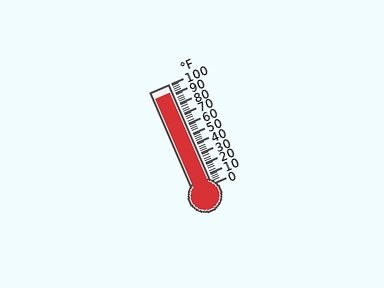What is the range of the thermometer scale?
The thermometer scale ranges from 0°F to 100°F.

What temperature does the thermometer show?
The thermometer shows approximately 92°F.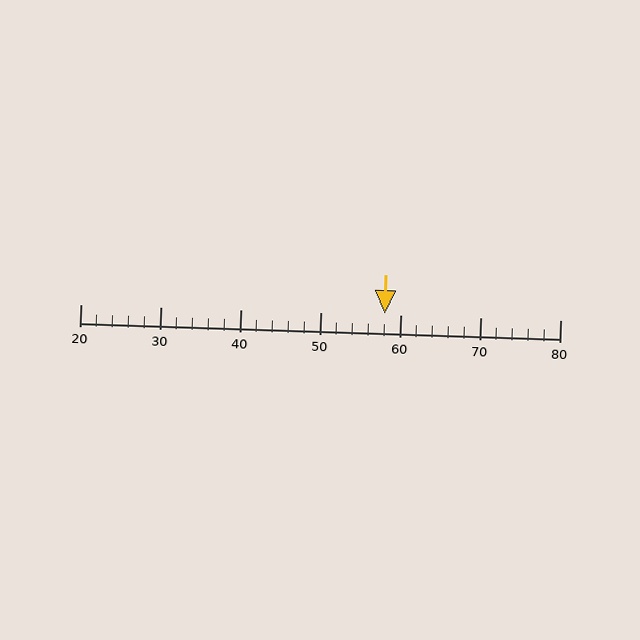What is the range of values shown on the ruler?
The ruler shows values from 20 to 80.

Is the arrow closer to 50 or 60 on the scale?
The arrow is closer to 60.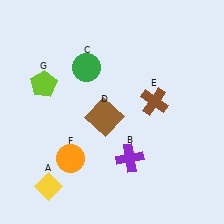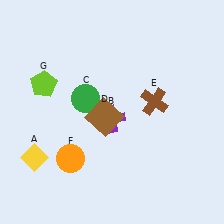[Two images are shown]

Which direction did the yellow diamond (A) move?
The yellow diamond (A) moved up.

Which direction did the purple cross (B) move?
The purple cross (B) moved up.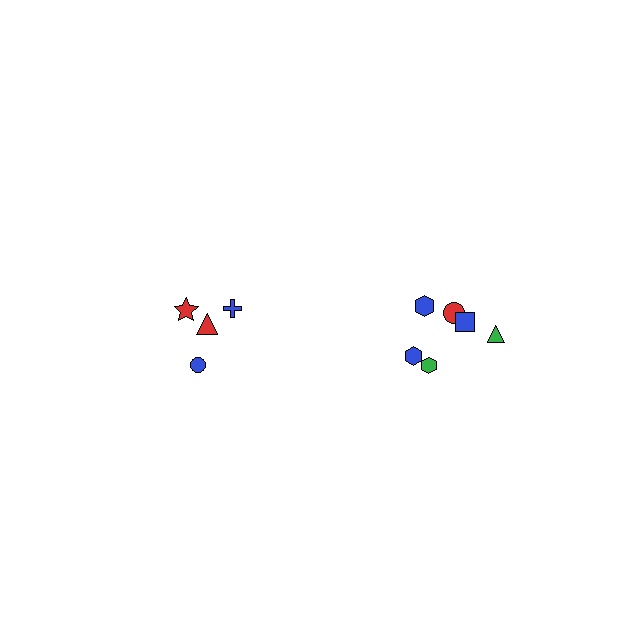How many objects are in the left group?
There are 4 objects.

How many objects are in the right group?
There are 6 objects.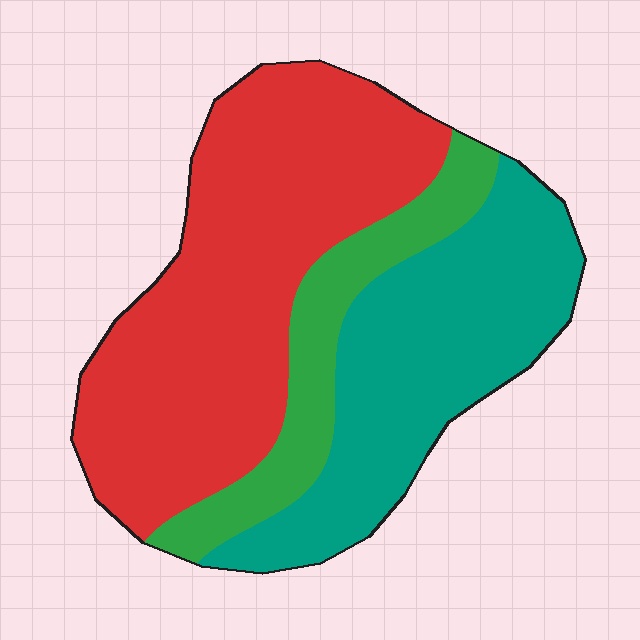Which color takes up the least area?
Green, at roughly 15%.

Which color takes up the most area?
Red, at roughly 50%.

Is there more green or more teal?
Teal.